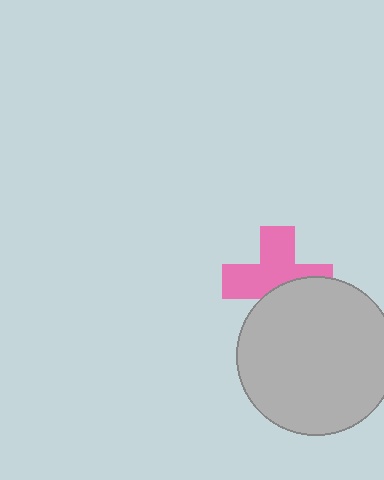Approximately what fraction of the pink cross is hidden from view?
Roughly 40% of the pink cross is hidden behind the light gray circle.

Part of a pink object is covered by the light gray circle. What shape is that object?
It is a cross.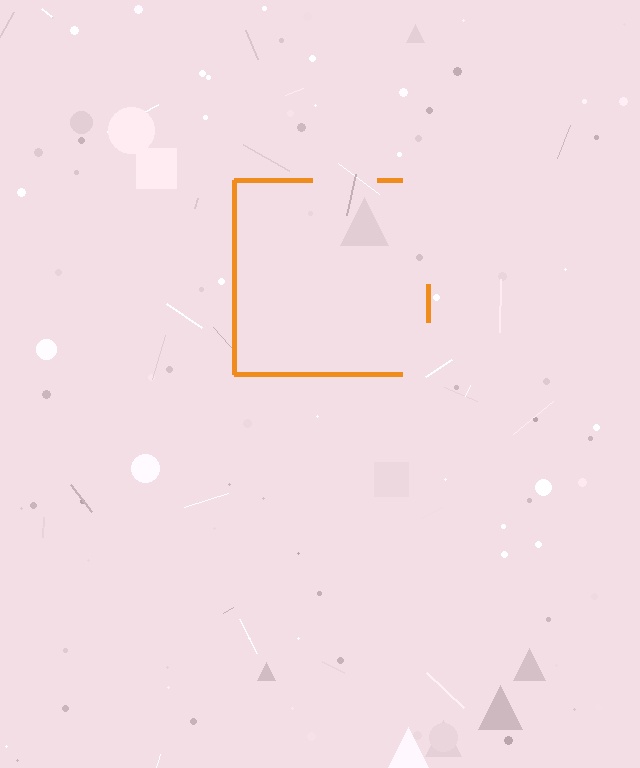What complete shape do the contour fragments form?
The contour fragments form a square.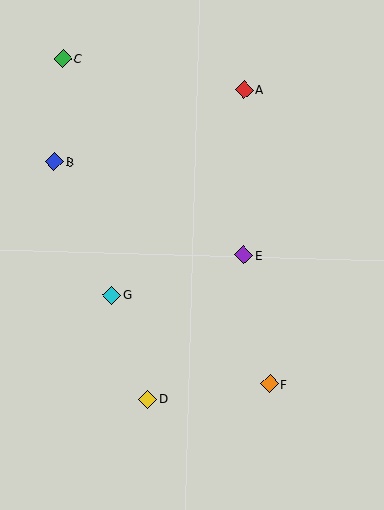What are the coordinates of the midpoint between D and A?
The midpoint between D and A is at (196, 244).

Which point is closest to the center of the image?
Point E at (244, 255) is closest to the center.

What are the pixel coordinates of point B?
Point B is at (55, 162).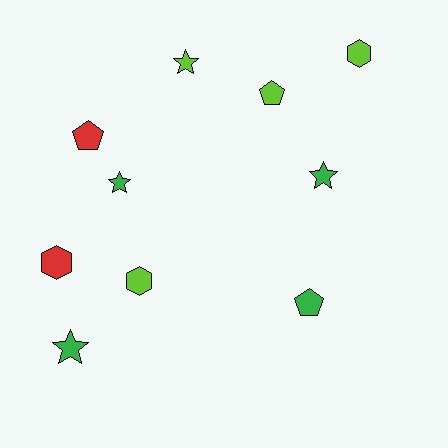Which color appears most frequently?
Lime, with 4 objects.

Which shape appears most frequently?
Star, with 4 objects.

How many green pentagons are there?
There is 1 green pentagon.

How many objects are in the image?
There are 10 objects.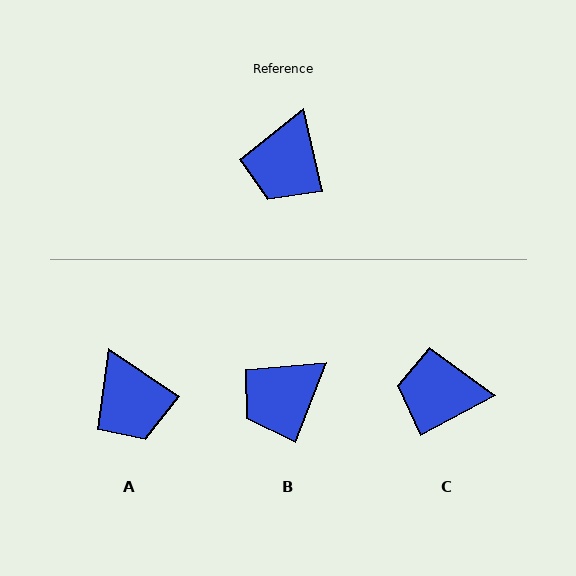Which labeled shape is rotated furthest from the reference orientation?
C, about 74 degrees away.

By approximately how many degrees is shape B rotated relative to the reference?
Approximately 34 degrees clockwise.